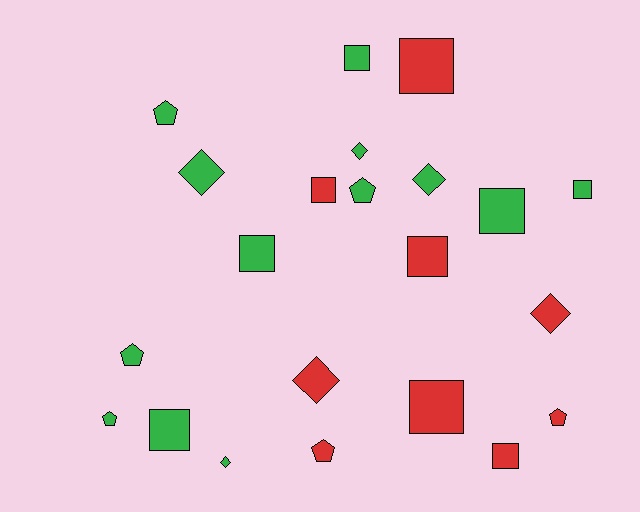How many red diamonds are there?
There are 2 red diamonds.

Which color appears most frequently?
Green, with 13 objects.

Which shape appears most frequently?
Square, with 10 objects.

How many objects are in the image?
There are 22 objects.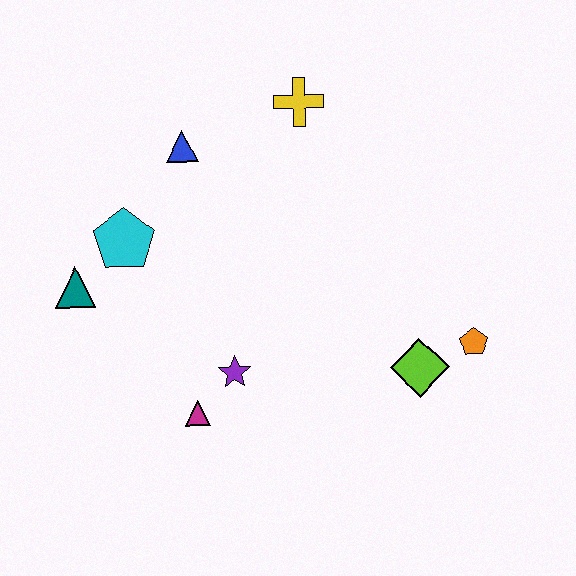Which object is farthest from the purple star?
The yellow cross is farthest from the purple star.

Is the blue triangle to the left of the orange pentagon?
Yes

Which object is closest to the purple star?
The magenta triangle is closest to the purple star.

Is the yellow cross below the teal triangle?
No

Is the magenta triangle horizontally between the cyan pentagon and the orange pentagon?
Yes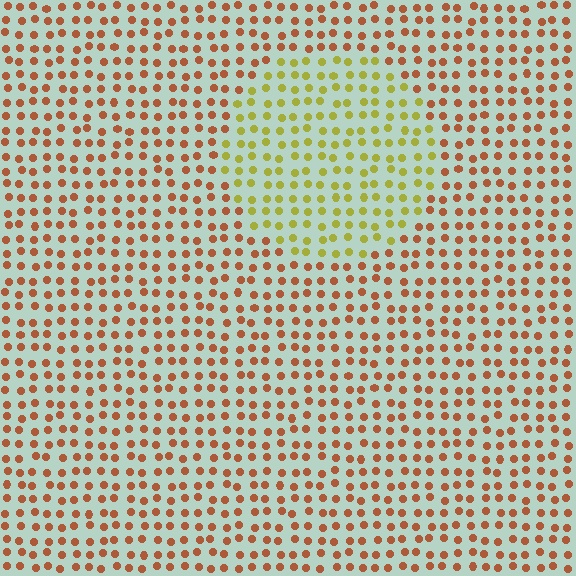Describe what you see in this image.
The image is filled with small brown elements in a uniform arrangement. A circle-shaped region is visible where the elements are tinted to a slightly different hue, forming a subtle color boundary.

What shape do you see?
I see a circle.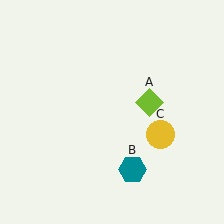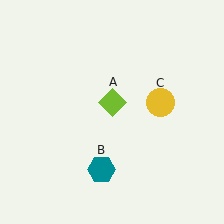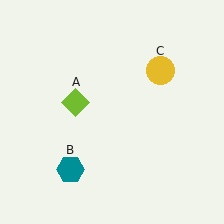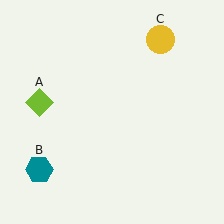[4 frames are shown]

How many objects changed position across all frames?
3 objects changed position: lime diamond (object A), teal hexagon (object B), yellow circle (object C).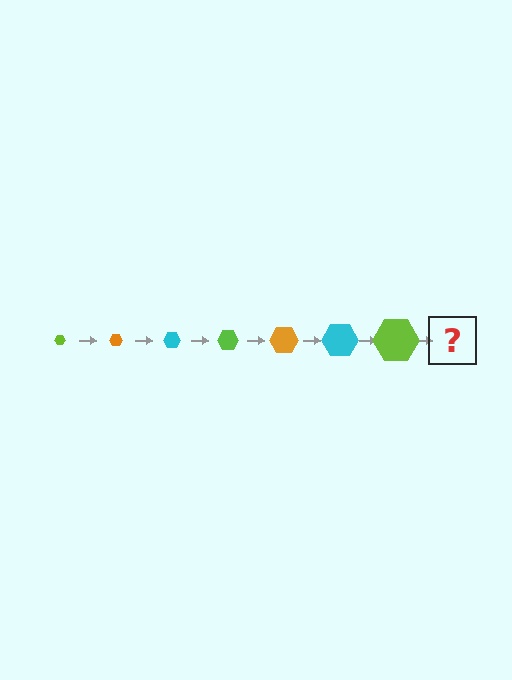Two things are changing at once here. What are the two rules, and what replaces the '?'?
The two rules are that the hexagon grows larger each step and the color cycles through lime, orange, and cyan. The '?' should be an orange hexagon, larger than the previous one.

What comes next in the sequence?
The next element should be an orange hexagon, larger than the previous one.